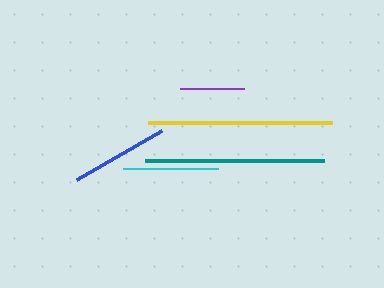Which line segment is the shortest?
The purple line is the shortest at approximately 65 pixels.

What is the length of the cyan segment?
The cyan segment is approximately 95 pixels long.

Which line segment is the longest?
The yellow line is the longest at approximately 183 pixels.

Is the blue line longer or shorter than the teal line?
The teal line is longer than the blue line.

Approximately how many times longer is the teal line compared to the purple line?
The teal line is approximately 2.7 times the length of the purple line.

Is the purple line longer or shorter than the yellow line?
The yellow line is longer than the purple line.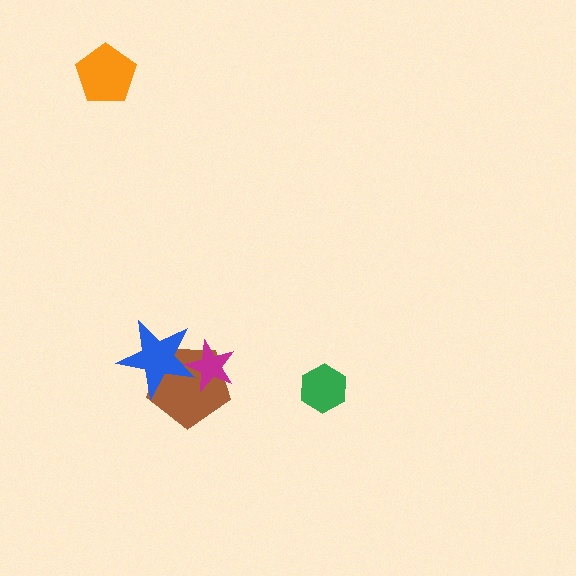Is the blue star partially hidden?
Yes, it is partially covered by another shape.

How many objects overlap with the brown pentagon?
2 objects overlap with the brown pentagon.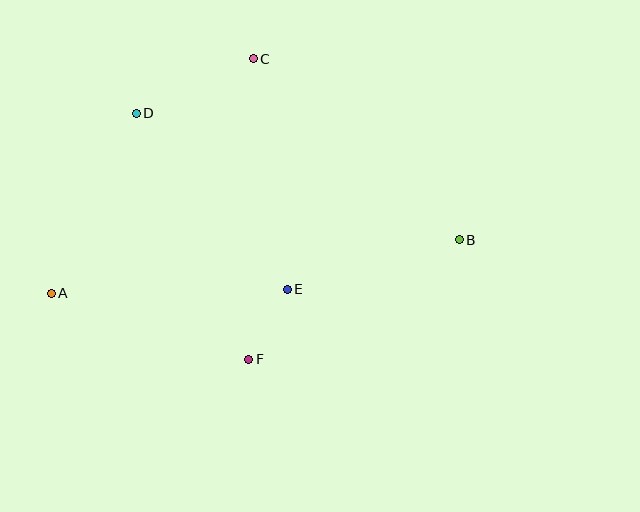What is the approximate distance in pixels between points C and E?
The distance between C and E is approximately 233 pixels.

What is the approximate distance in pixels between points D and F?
The distance between D and F is approximately 270 pixels.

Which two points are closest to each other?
Points E and F are closest to each other.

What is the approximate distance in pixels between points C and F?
The distance between C and F is approximately 300 pixels.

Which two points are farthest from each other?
Points A and B are farthest from each other.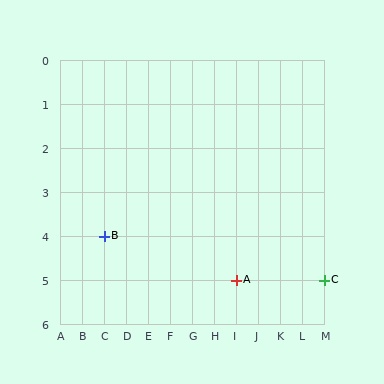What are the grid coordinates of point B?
Point B is at grid coordinates (C, 4).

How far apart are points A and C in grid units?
Points A and C are 4 columns apart.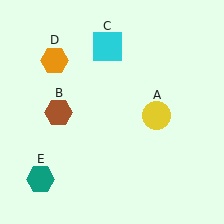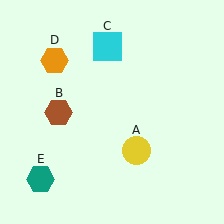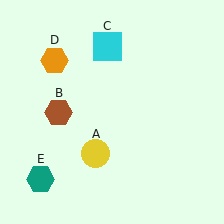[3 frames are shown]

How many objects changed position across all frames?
1 object changed position: yellow circle (object A).